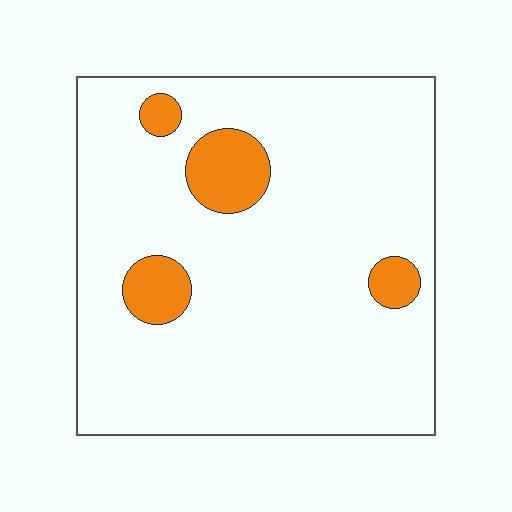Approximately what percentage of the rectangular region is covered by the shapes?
Approximately 10%.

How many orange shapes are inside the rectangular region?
4.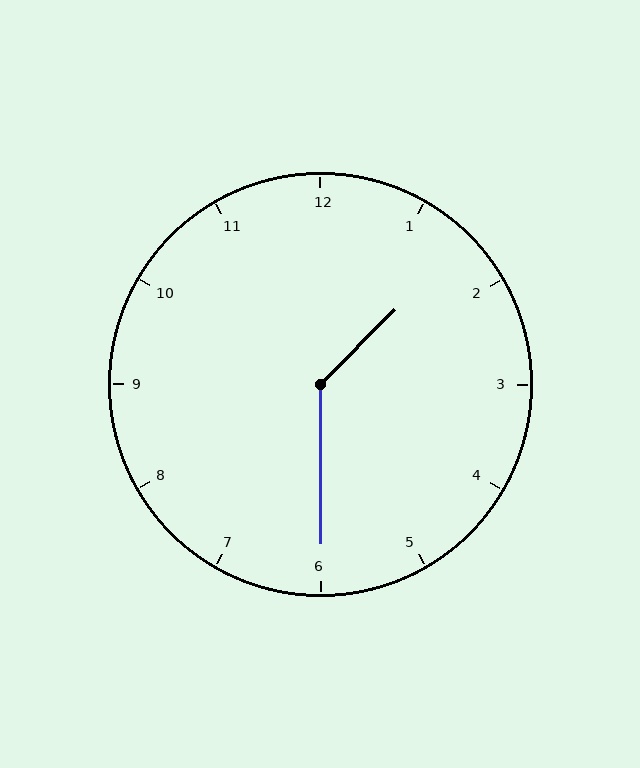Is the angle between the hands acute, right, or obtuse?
It is obtuse.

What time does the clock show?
1:30.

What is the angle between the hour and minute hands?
Approximately 135 degrees.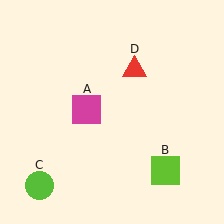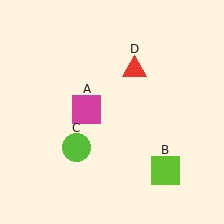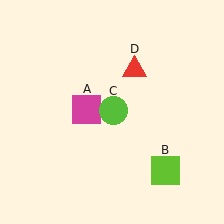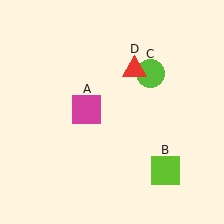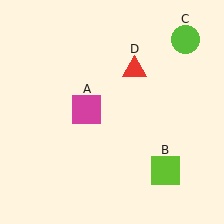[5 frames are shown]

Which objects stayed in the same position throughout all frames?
Magenta square (object A) and lime square (object B) and red triangle (object D) remained stationary.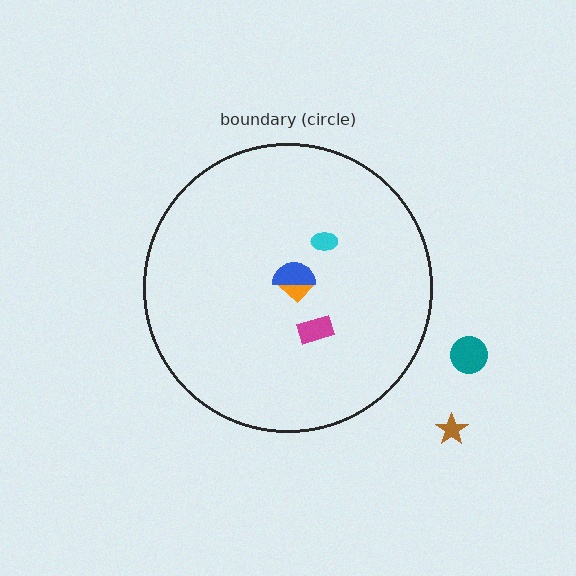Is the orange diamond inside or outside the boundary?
Inside.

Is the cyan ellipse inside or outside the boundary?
Inside.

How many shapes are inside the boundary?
4 inside, 2 outside.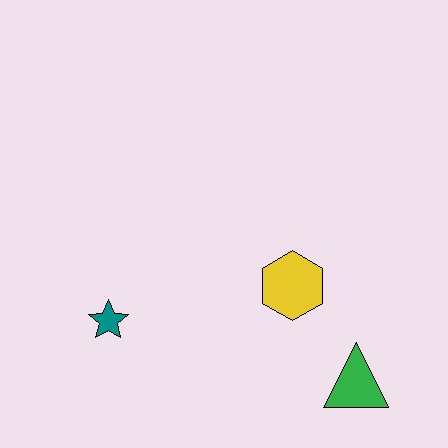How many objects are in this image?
There are 3 objects.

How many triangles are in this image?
There is 1 triangle.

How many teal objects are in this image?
There is 1 teal object.